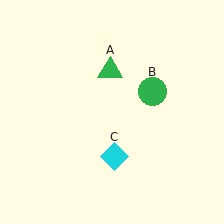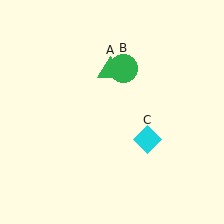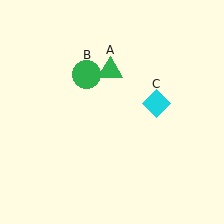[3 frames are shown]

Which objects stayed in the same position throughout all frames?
Green triangle (object A) remained stationary.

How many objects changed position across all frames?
2 objects changed position: green circle (object B), cyan diamond (object C).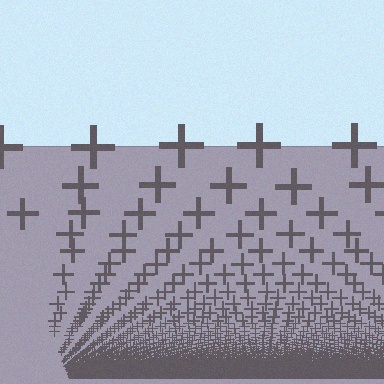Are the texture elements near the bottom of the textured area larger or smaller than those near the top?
Smaller. The gradient is inverted — elements near the bottom are smaller and denser.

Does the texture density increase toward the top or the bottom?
Density increases toward the bottom.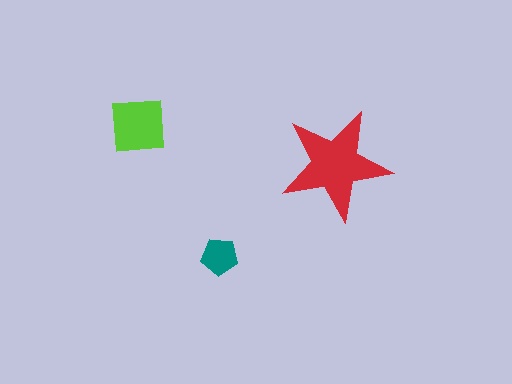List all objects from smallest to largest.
The teal pentagon, the lime square, the red star.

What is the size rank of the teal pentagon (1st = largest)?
3rd.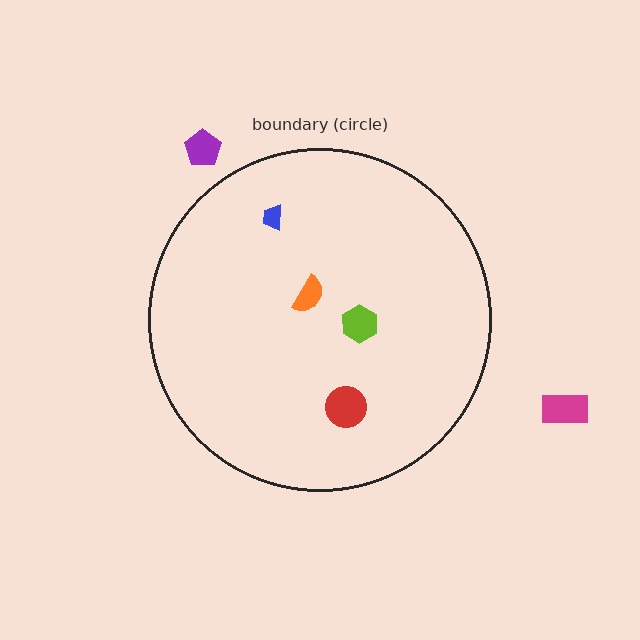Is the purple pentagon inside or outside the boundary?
Outside.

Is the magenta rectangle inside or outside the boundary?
Outside.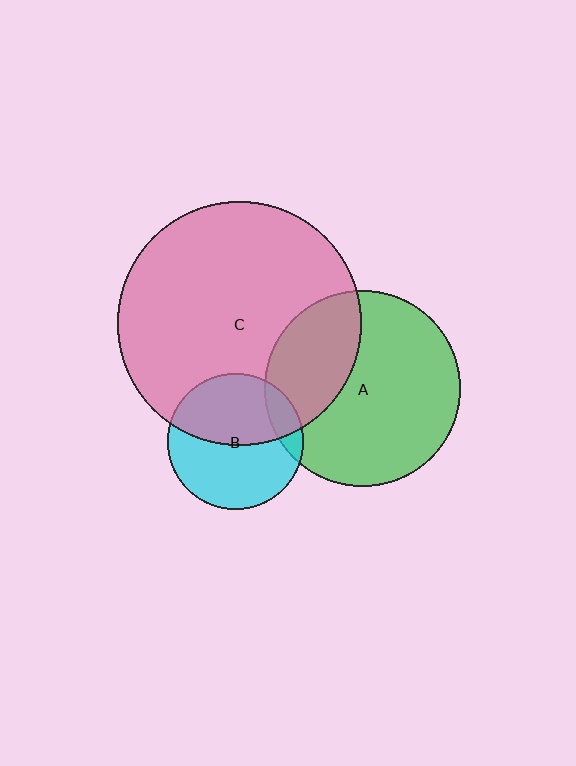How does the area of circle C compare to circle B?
Approximately 3.2 times.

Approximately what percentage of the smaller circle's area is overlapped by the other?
Approximately 45%.